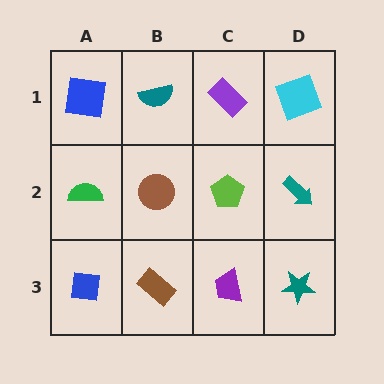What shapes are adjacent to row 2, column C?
A purple rectangle (row 1, column C), a purple trapezoid (row 3, column C), a brown circle (row 2, column B), a teal arrow (row 2, column D).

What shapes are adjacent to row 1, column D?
A teal arrow (row 2, column D), a purple rectangle (row 1, column C).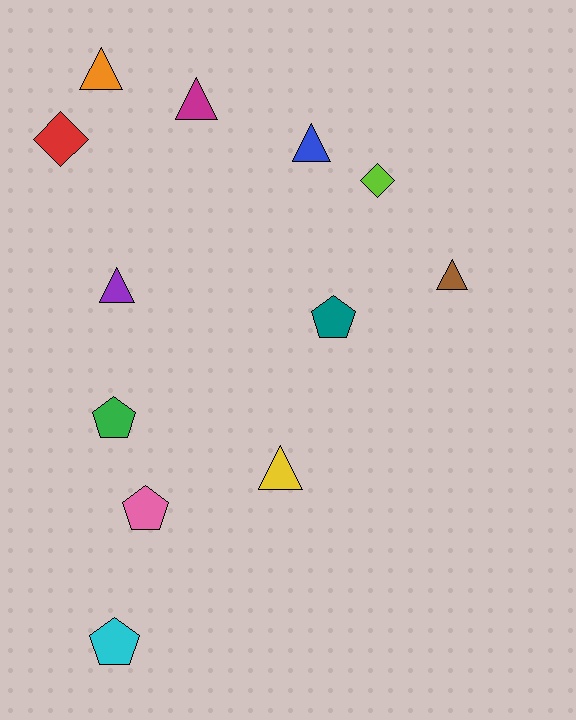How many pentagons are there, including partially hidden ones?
There are 4 pentagons.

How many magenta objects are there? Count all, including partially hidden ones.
There is 1 magenta object.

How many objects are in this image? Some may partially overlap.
There are 12 objects.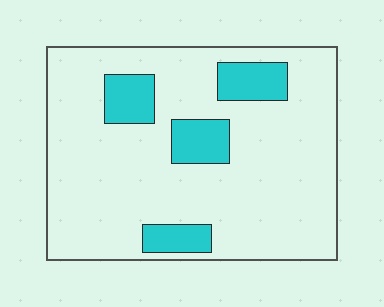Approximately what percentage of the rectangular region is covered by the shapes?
Approximately 15%.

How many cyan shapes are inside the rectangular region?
4.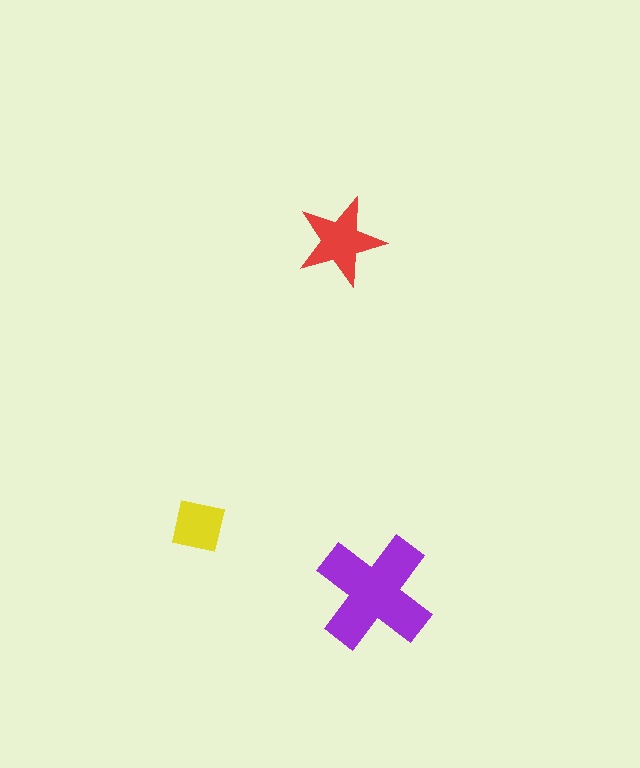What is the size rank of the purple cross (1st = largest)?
1st.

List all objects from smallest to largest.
The yellow square, the red star, the purple cross.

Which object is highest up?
The red star is topmost.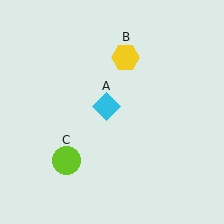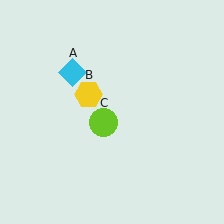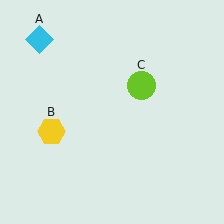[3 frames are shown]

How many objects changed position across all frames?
3 objects changed position: cyan diamond (object A), yellow hexagon (object B), lime circle (object C).